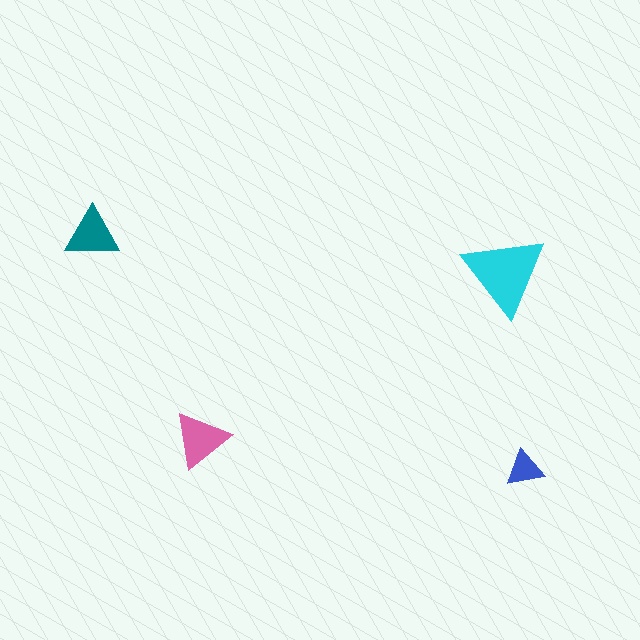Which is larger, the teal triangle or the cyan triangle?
The cyan one.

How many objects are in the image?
There are 4 objects in the image.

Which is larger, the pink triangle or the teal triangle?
The pink one.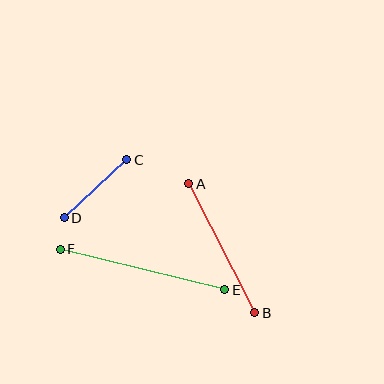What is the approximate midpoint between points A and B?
The midpoint is at approximately (222, 248) pixels.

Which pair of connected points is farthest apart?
Points E and F are farthest apart.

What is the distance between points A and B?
The distance is approximately 145 pixels.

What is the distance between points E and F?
The distance is approximately 170 pixels.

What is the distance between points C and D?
The distance is approximately 85 pixels.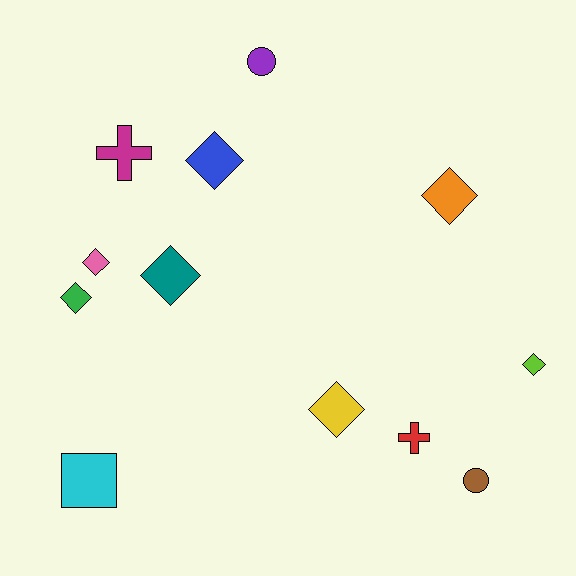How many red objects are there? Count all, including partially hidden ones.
There is 1 red object.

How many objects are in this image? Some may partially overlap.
There are 12 objects.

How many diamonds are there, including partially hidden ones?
There are 7 diamonds.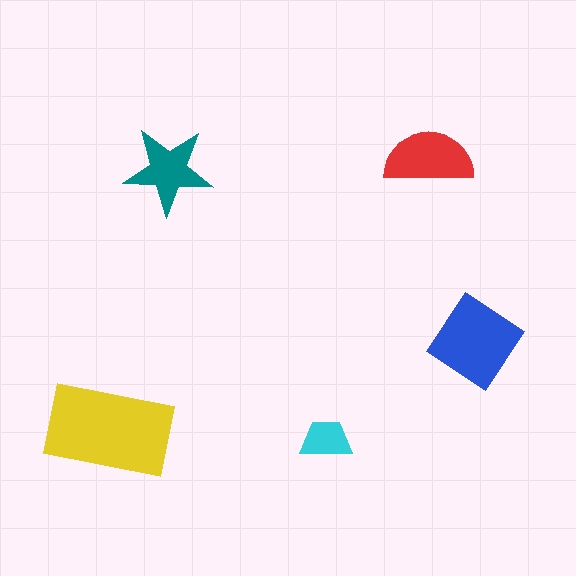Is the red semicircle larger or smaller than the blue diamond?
Smaller.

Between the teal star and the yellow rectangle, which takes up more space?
The yellow rectangle.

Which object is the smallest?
The cyan trapezoid.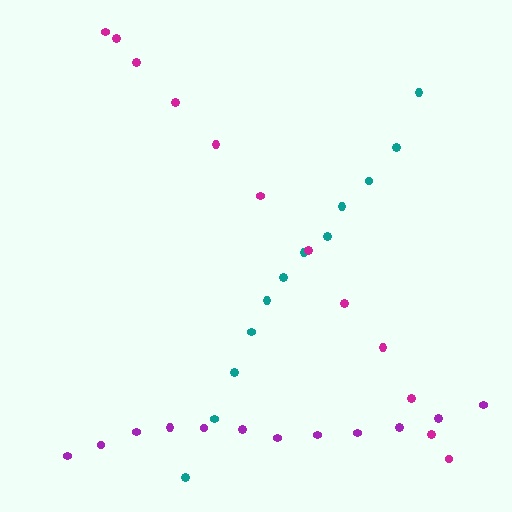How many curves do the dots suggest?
There are 3 distinct paths.